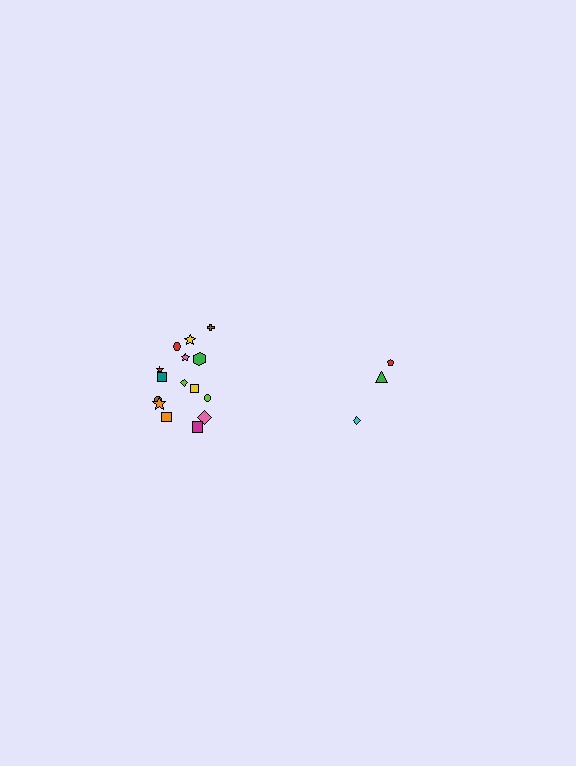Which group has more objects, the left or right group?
The left group.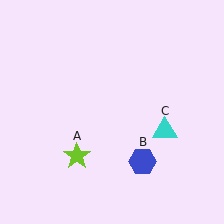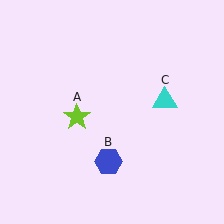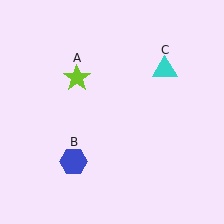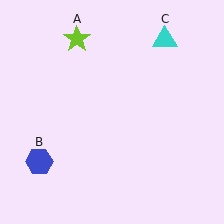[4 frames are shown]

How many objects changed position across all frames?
3 objects changed position: lime star (object A), blue hexagon (object B), cyan triangle (object C).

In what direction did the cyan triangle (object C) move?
The cyan triangle (object C) moved up.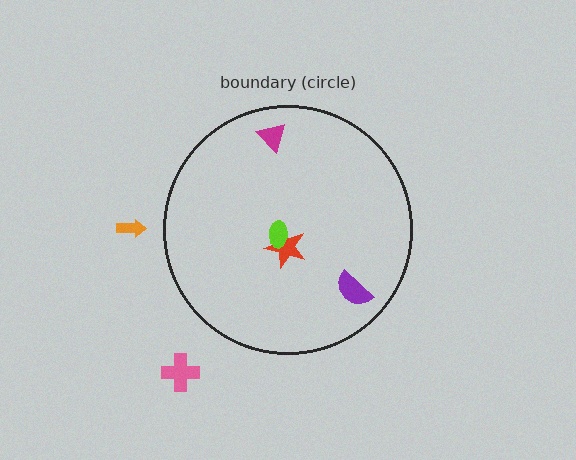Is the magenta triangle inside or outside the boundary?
Inside.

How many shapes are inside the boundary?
4 inside, 2 outside.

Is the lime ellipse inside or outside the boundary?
Inside.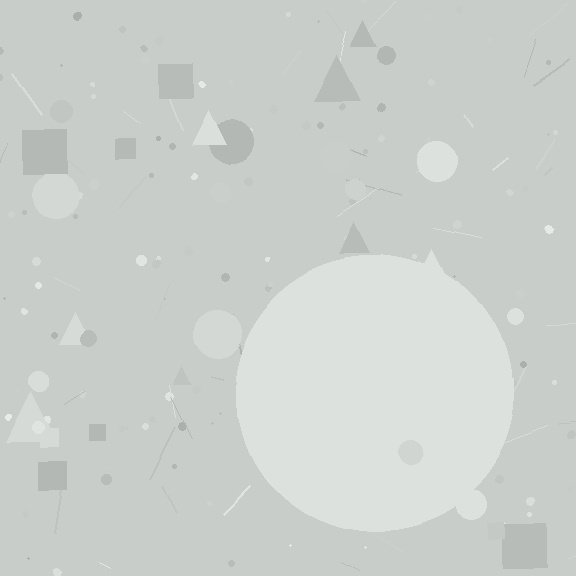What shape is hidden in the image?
A circle is hidden in the image.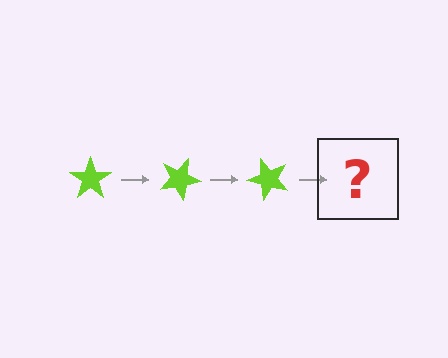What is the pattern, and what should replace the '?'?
The pattern is that the star rotates 25 degrees each step. The '?' should be a lime star rotated 75 degrees.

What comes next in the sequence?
The next element should be a lime star rotated 75 degrees.